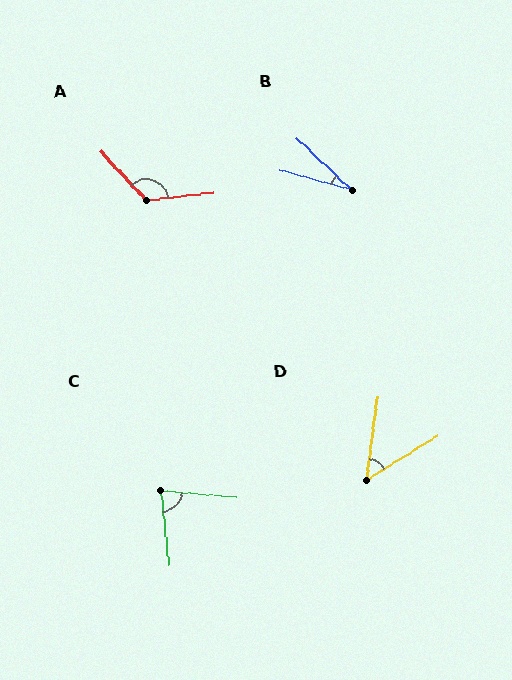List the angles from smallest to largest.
B (28°), D (51°), C (79°), A (126°).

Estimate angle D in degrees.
Approximately 51 degrees.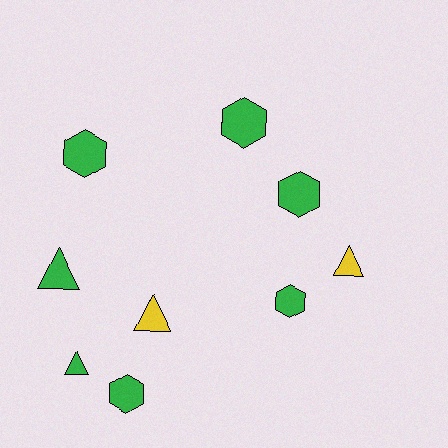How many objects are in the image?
There are 9 objects.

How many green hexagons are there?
There are 5 green hexagons.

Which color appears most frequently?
Green, with 7 objects.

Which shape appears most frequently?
Hexagon, with 5 objects.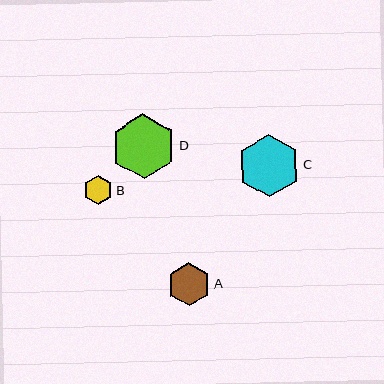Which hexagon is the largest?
Hexagon D is the largest with a size of approximately 65 pixels.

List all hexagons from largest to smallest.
From largest to smallest: D, C, A, B.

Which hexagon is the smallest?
Hexagon B is the smallest with a size of approximately 29 pixels.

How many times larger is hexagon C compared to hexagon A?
Hexagon C is approximately 1.4 times the size of hexagon A.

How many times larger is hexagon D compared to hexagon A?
Hexagon D is approximately 1.5 times the size of hexagon A.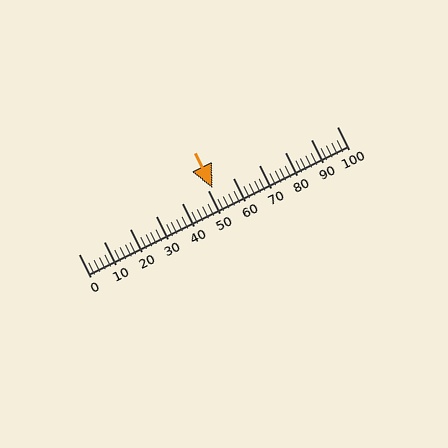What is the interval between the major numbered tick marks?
The major tick marks are spaced 10 units apart.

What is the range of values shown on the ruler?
The ruler shows values from 0 to 100.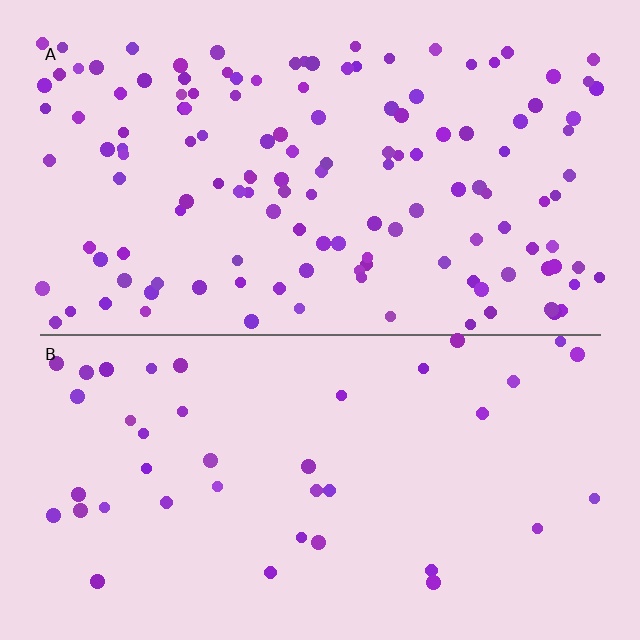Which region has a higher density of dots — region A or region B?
A (the top).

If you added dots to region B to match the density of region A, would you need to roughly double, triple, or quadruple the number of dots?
Approximately triple.